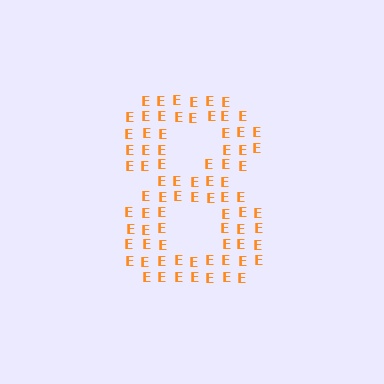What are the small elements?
The small elements are letter E's.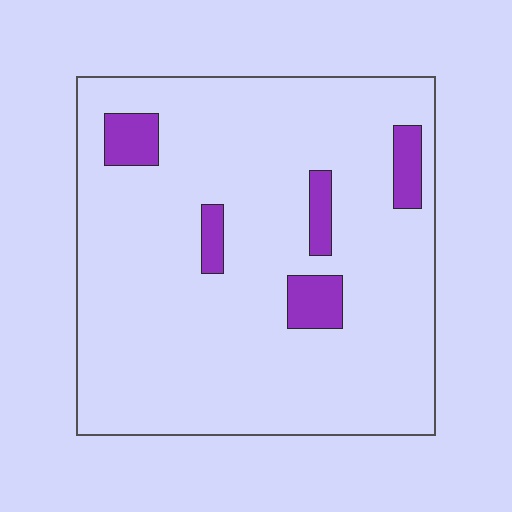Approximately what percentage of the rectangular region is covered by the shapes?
Approximately 10%.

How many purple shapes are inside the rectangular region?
5.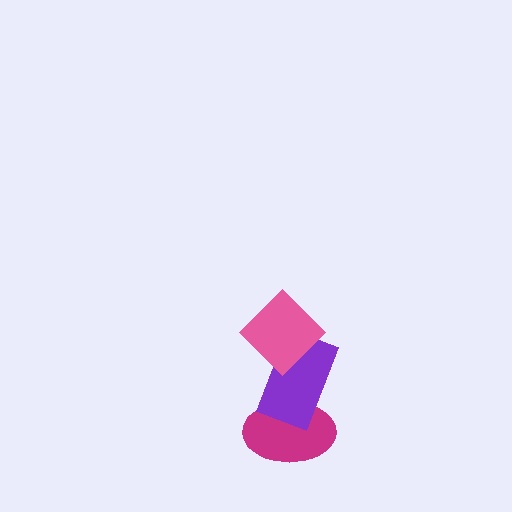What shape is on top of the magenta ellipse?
The purple rectangle is on top of the magenta ellipse.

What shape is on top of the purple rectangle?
The pink diamond is on top of the purple rectangle.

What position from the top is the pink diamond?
The pink diamond is 1st from the top.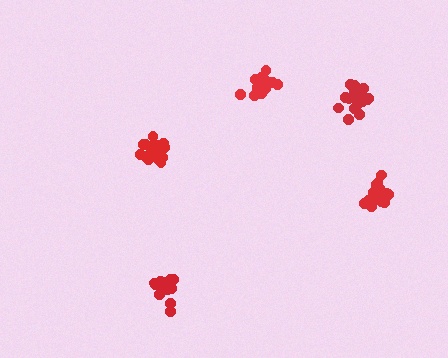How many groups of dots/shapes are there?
There are 5 groups.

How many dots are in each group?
Group 1: 16 dots, Group 2: 19 dots, Group 3: 15 dots, Group 4: 15 dots, Group 5: 20 dots (85 total).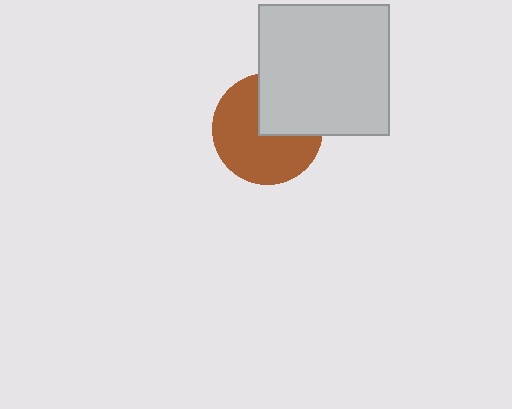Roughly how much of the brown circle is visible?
About half of it is visible (roughly 65%).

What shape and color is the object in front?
The object in front is a light gray square.